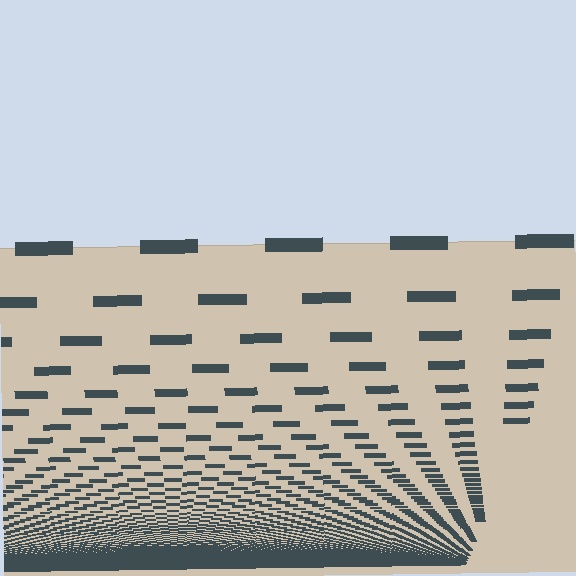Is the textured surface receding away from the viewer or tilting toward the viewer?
The surface appears to tilt toward the viewer. Texture elements get larger and sparser toward the top.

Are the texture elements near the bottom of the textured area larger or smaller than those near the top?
Smaller. The gradient is inverted — elements near the bottom are smaller and denser.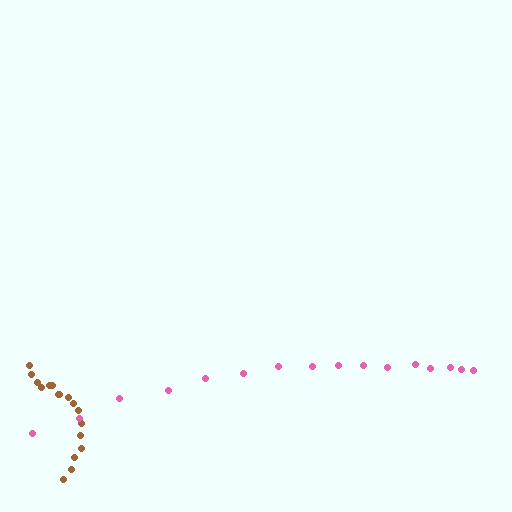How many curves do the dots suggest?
There are 2 distinct paths.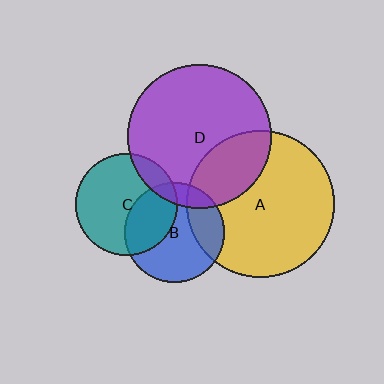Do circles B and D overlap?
Yes.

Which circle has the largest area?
Circle A (yellow).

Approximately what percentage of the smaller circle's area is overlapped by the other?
Approximately 15%.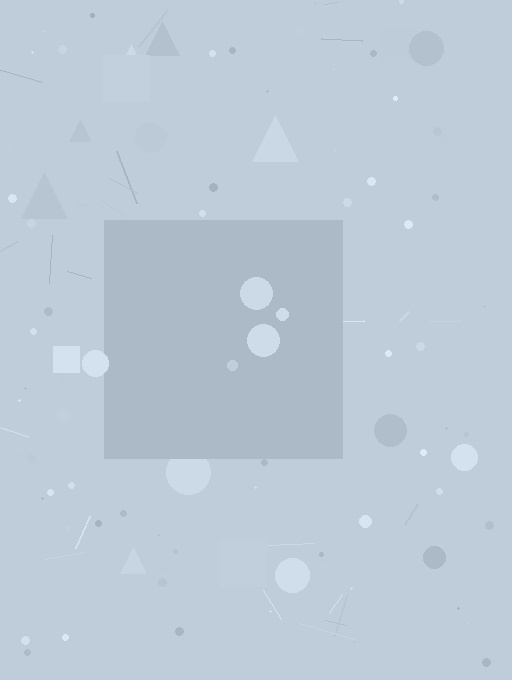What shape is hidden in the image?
A square is hidden in the image.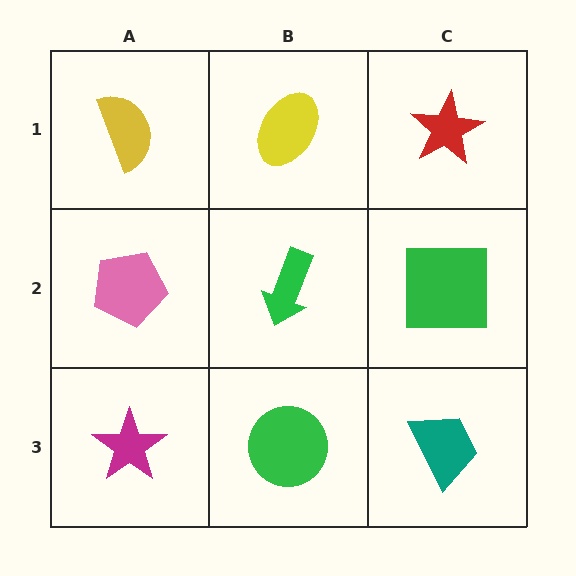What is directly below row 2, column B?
A green circle.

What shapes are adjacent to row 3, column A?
A pink pentagon (row 2, column A), a green circle (row 3, column B).